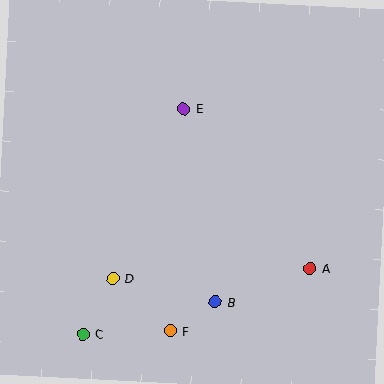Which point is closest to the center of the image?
Point E at (184, 109) is closest to the center.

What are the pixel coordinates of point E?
Point E is at (184, 109).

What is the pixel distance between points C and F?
The distance between C and F is 87 pixels.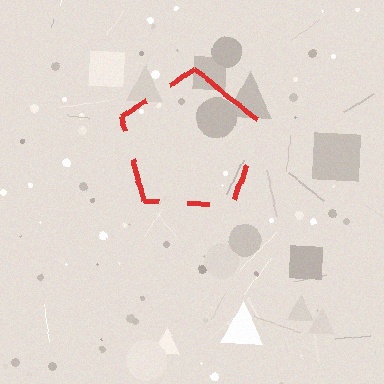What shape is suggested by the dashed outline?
The dashed outline suggests a pentagon.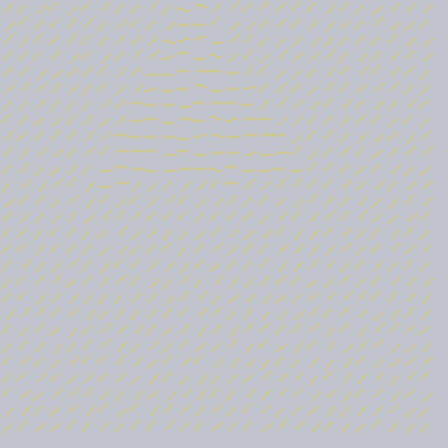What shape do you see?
I see a triangle.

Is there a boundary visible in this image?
Yes, there is a texture boundary formed by a change in line orientation.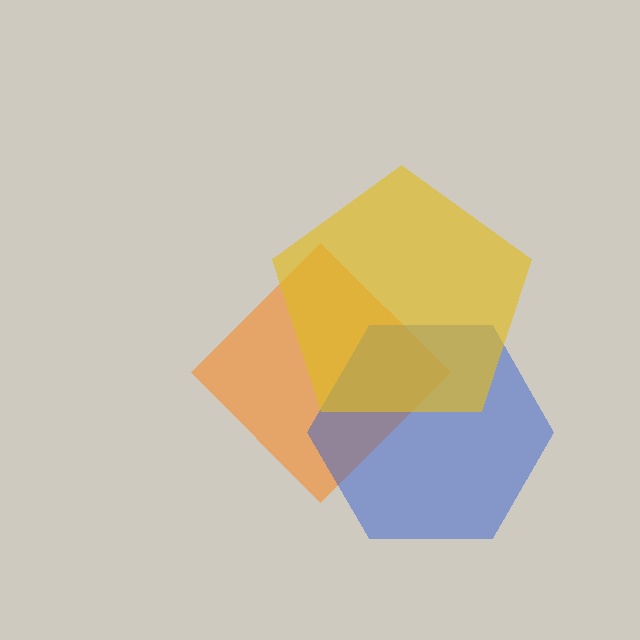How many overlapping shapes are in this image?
There are 3 overlapping shapes in the image.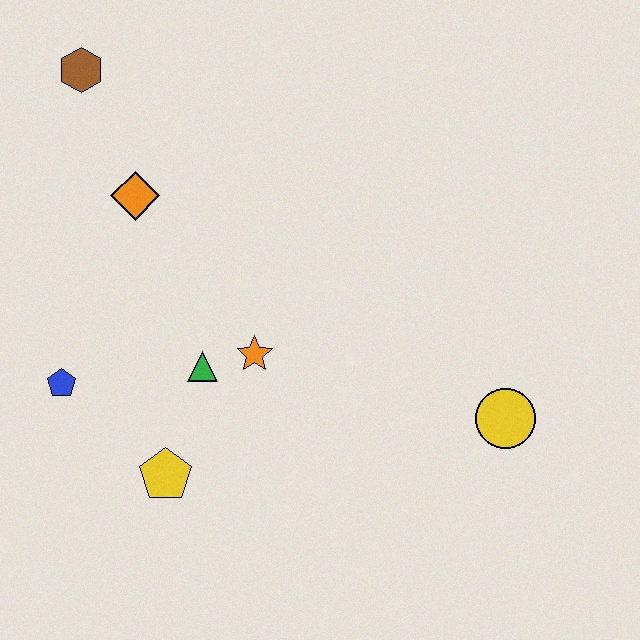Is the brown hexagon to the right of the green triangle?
No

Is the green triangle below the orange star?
Yes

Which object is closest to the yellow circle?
The orange star is closest to the yellow circle.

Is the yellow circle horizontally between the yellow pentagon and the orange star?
No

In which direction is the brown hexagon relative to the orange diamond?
The brown hexagon is above the orange diamond.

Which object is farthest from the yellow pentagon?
The brown hexagon is farthest from the yellow pentagon.